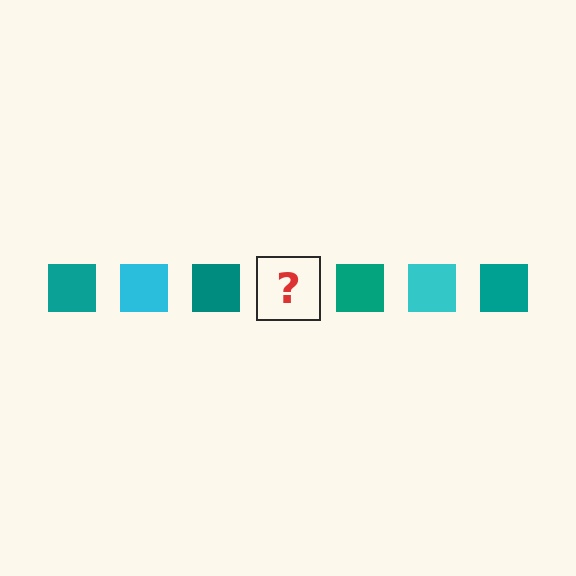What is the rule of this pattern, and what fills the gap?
The rule is that the pattern cycles through teal, cyan squares. The gap should be filled with a cyan square.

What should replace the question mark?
The question mark should be replaced with a cyan square.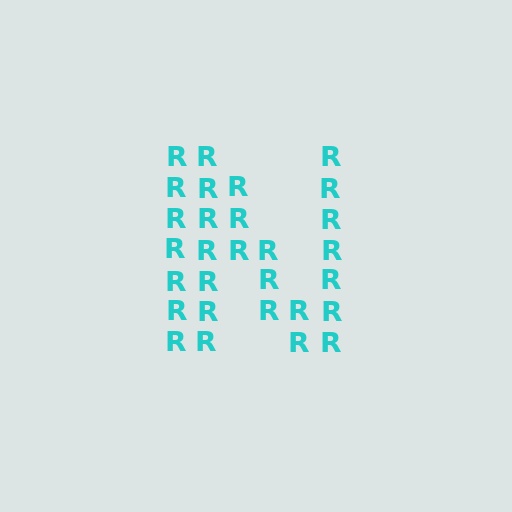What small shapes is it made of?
It is made of small letter R's.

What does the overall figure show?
The overall figure shows the letter N.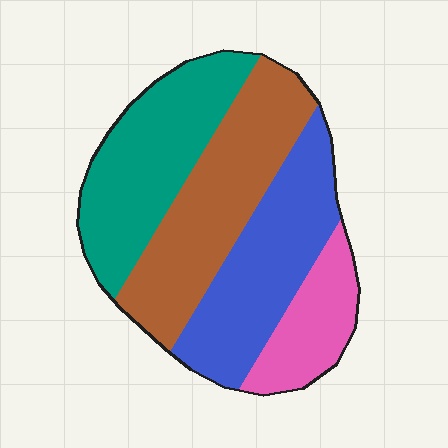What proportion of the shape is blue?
Blue covers around 30% of the shape.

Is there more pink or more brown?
Brown.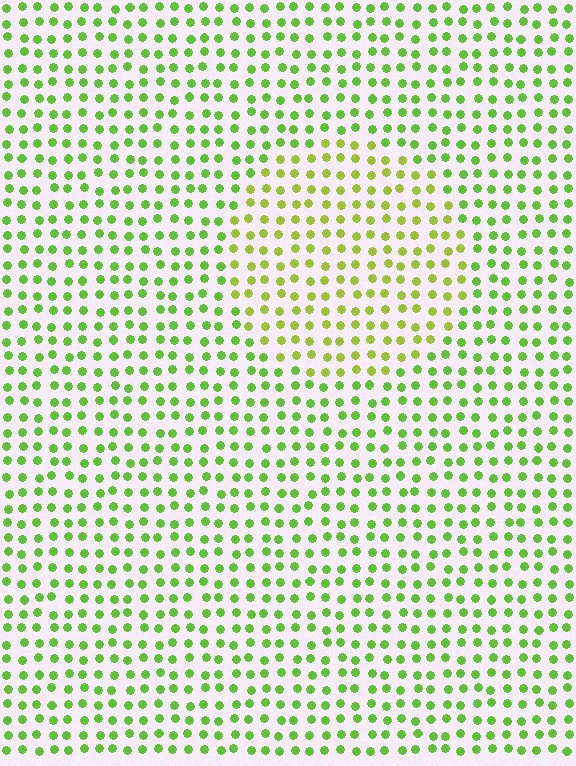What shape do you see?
I see a circle.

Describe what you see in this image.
The image is filled with small lime elements in a uniform arrangement. A circle-shaped region is visible where the elements are tinted to a slightly different hue, forming a subtle color boundary.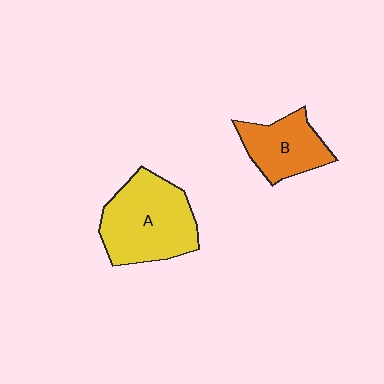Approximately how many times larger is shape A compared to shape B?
Approximately 1.6 times.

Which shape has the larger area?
Shape A (yellow).